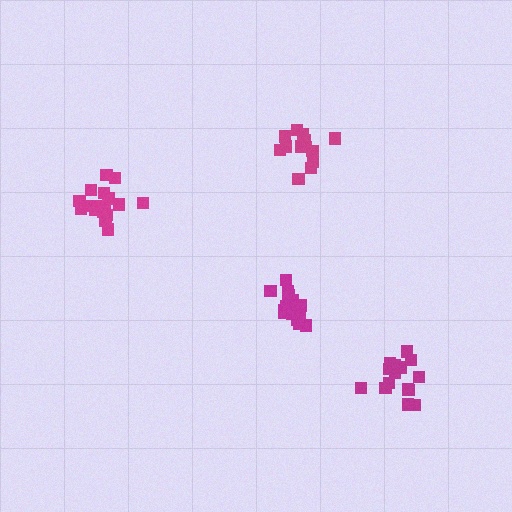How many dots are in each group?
Group 1: 16 dots, Group 2: 19 dots, Group 3: 14 dots, Group 4: 16 dots (65 total).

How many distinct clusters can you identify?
There are 4 distinct clusters.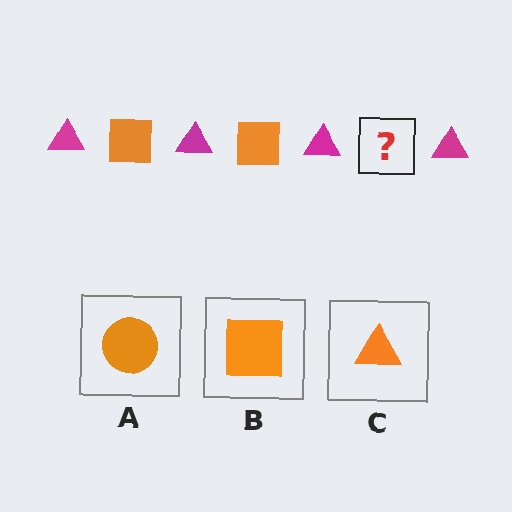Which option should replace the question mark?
Option B.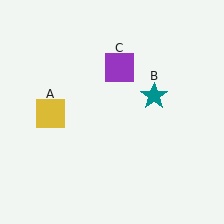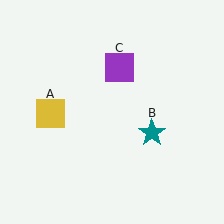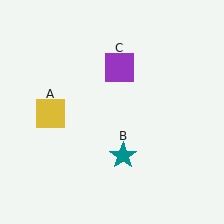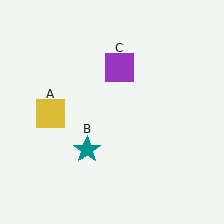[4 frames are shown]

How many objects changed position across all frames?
1 object changed position: teal star (object B).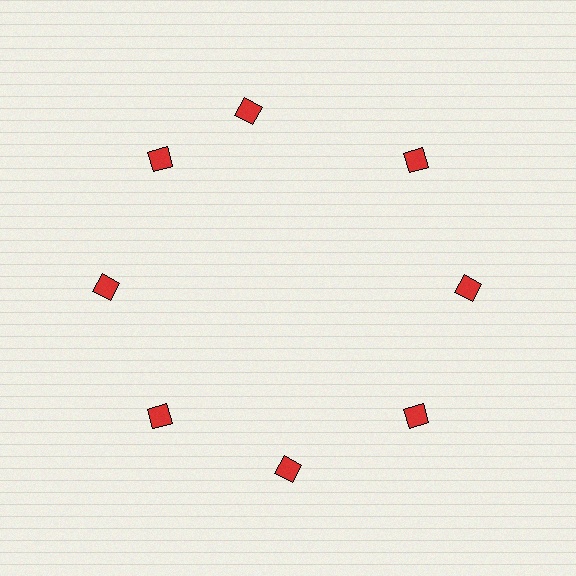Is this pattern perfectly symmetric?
No. The 8 red squares are arranged in a ring, but one element near the 12 o'clock position is rotated out of alignment along the ring, breaking the 8-fold rotational symmetry.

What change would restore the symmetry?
The symmetry would be restored by rotating it back into even spacing with its neighbors so that all 8 squares sit at equal angles and equal distance from the center.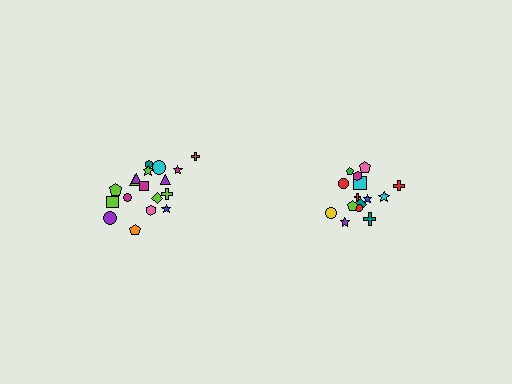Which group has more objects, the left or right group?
The left group.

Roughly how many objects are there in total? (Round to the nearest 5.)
Roughly 35 objects in total.